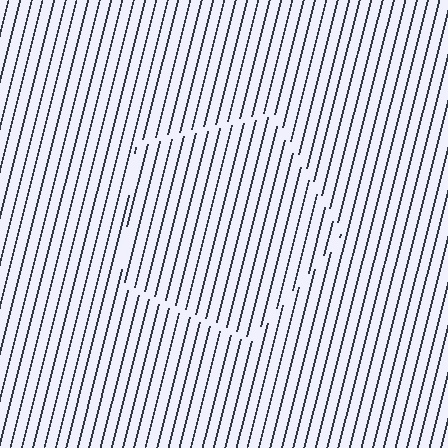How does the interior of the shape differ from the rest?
The interior of the shape contains the same grating, shifted by half a period — the contour is defined by the phase discontinuity where line-ends from the inner and outer gratings abut.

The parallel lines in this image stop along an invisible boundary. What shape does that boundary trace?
An illusory pentagon. The interior of the shape contains the same grating, shifted by half a period — the contour is defined by the phase discontinuity where line-ends from the inner and outer gratings abut.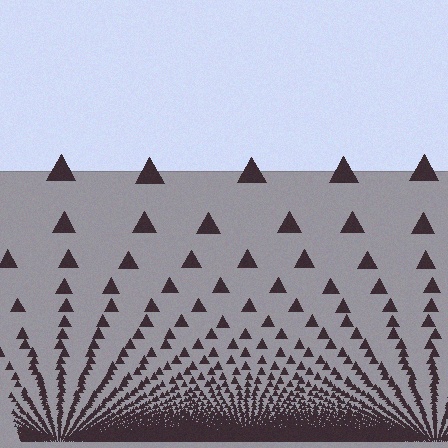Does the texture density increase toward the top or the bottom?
Density increases toward the bottom.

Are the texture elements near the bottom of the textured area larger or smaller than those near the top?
Smaller. The gradient is inverted — elements near the bottom are smaller and denser.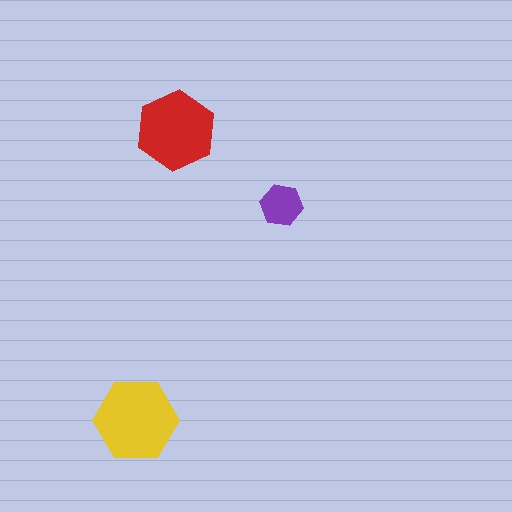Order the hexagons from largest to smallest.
the yellow one, the red one, the purple one.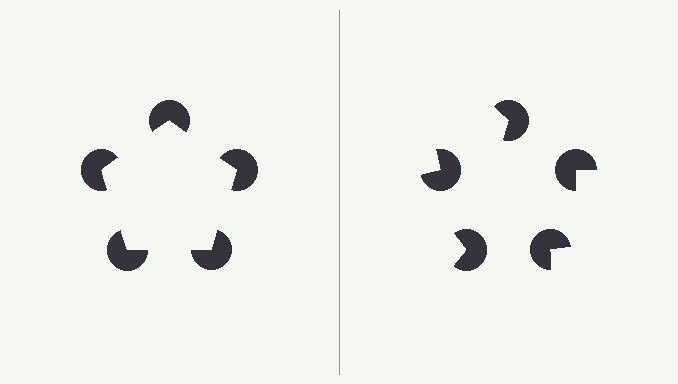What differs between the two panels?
The pac-man discs are positioned identically on both sides; only the wedge orientations differ. On the left they align to a pentagon; on the right they are misaligned.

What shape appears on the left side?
An illusory pentagon.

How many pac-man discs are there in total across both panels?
10 — 5 on each side.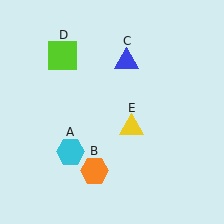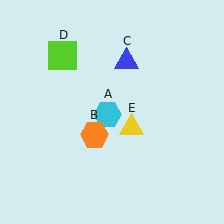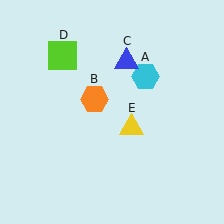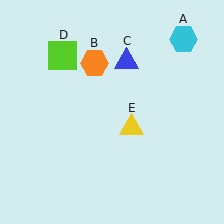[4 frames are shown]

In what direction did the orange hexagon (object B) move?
The orange hexagon (object B) moved up.